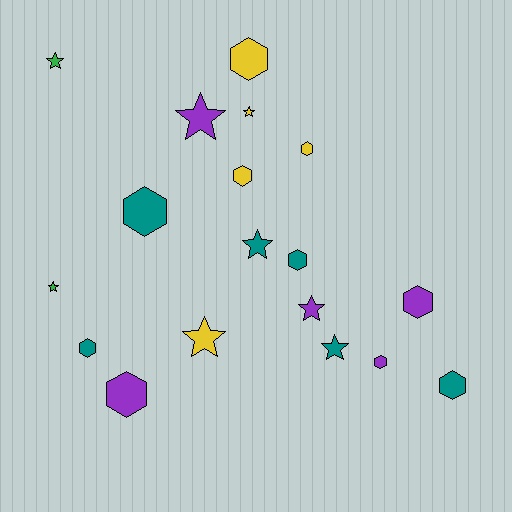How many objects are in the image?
There are 18 objects.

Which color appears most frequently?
Teal, with 6 objects.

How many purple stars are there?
There are 2 purple stars.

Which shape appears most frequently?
Hexagon, with 10 objects.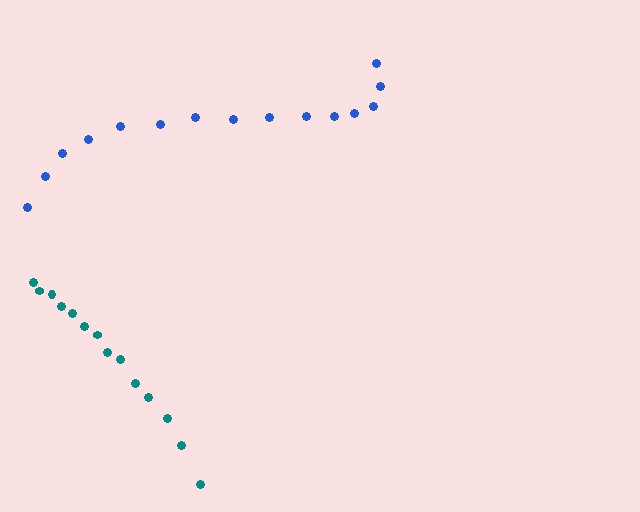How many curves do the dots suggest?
There are 2 distinct paths.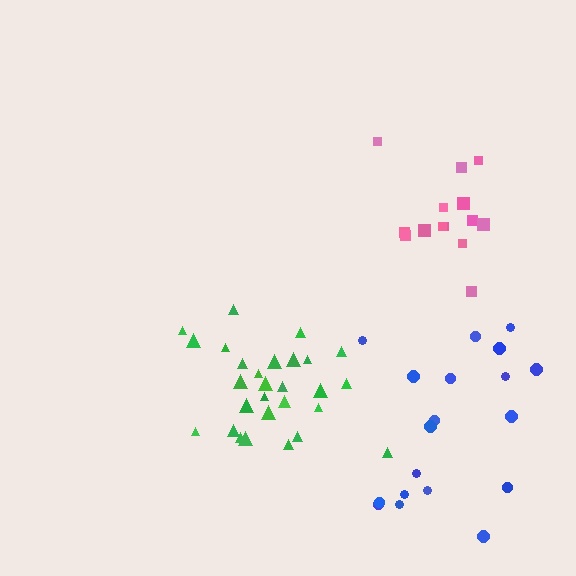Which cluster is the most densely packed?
Green.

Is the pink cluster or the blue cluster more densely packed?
Pink.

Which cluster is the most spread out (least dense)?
Blue.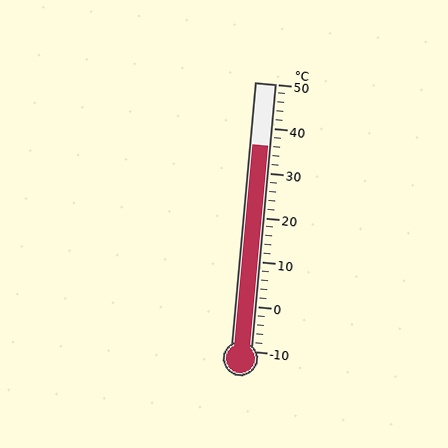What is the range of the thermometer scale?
The thermometer scale ranges from -10°C to 50°C.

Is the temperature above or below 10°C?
The temperature is above 10°C.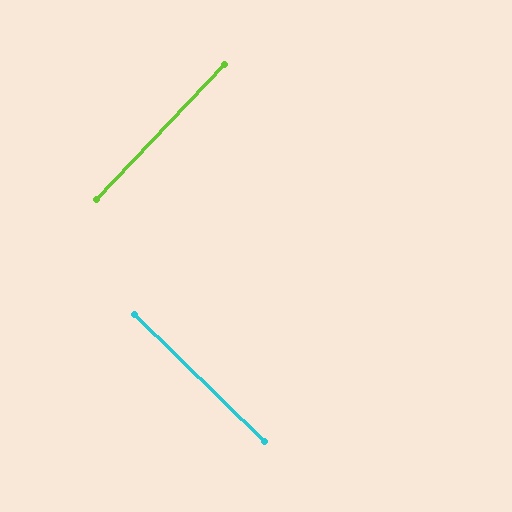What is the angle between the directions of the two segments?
Approximately 89 degrees.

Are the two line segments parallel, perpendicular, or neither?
Perpendicular — they meet at approximately 89°.